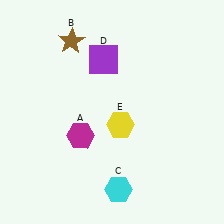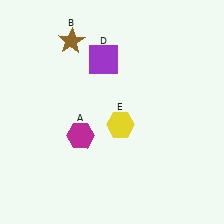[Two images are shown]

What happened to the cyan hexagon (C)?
The cyan hexagon (C) was removed in Image 2. It was in the bottom-right area of Image 1.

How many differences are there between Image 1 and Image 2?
There is 1 difference between the two images.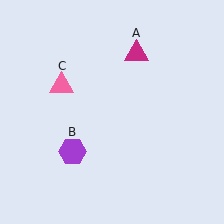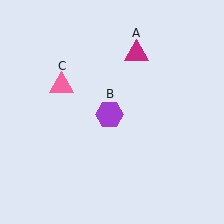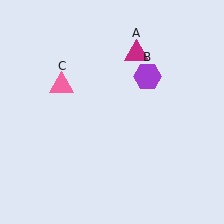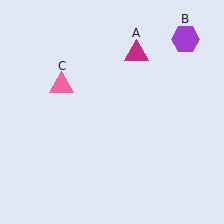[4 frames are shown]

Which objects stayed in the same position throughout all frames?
Magenta triangle (object A) and pink triangle (object C) remained stationary.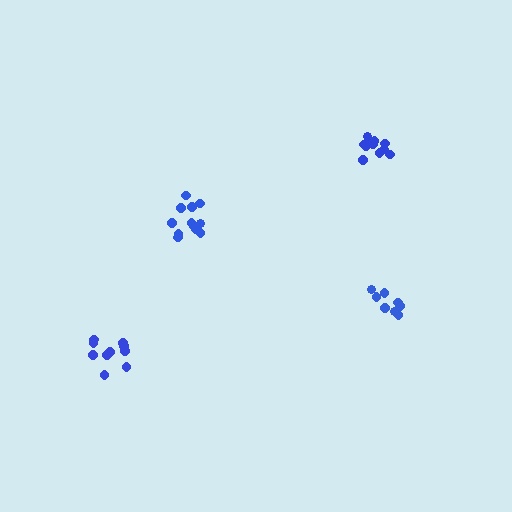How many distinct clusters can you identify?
There are 4 distinct clusters.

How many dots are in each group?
Group 1: 8 dots, Group 2: 10 dots, Group 3: 12 dots, Group 4: 11 dots (41 total).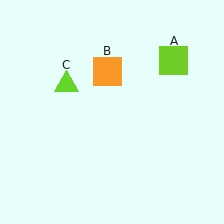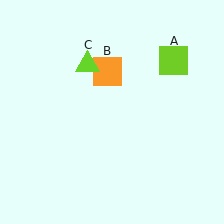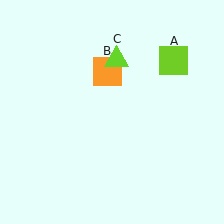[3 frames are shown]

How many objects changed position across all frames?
1 object changed position: lime triangle (object C).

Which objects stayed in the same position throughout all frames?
Lime square (object A) and orange square (object B) remained stationary.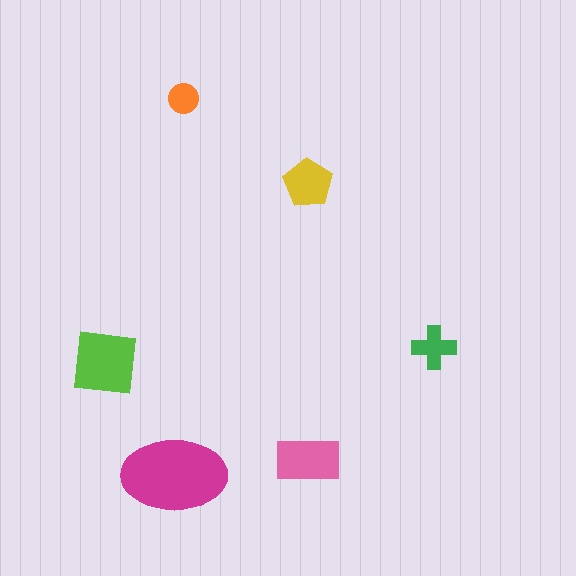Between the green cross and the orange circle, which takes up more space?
The green cross.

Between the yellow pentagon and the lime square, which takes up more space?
The lime square.